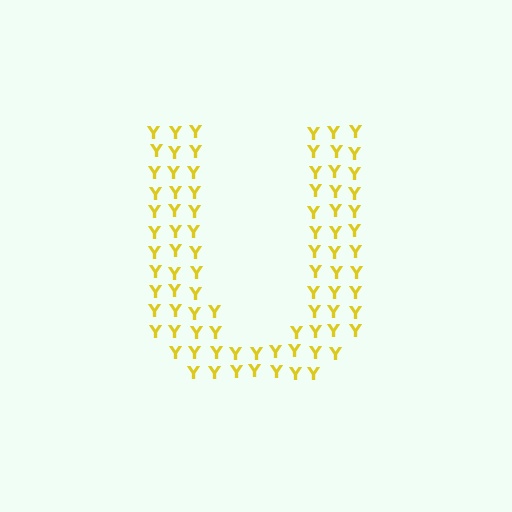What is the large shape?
The large shape is the letter U.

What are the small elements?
The small elements are letter Y's.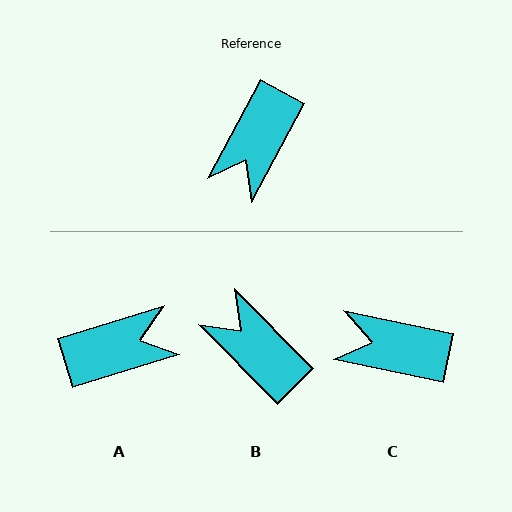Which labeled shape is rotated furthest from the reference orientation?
A, about 135 degrees away.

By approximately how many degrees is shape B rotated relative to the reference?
Approximately 107 degrees clockwise.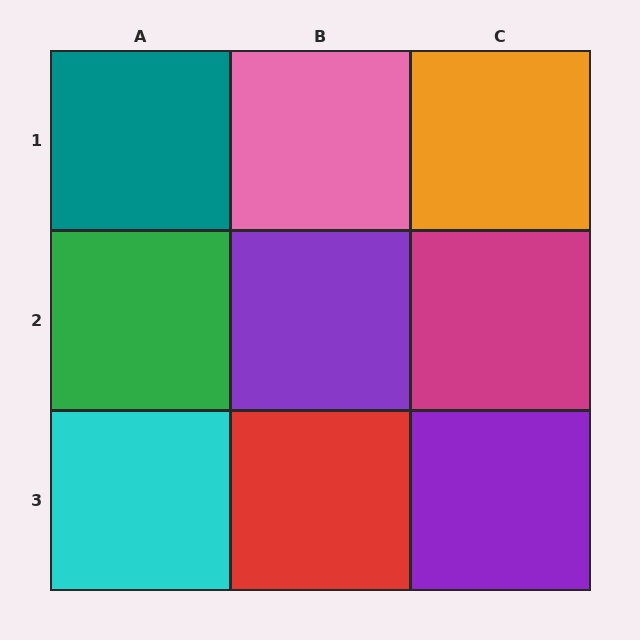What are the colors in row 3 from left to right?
Cyan, red, purple.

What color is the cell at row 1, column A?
Teal.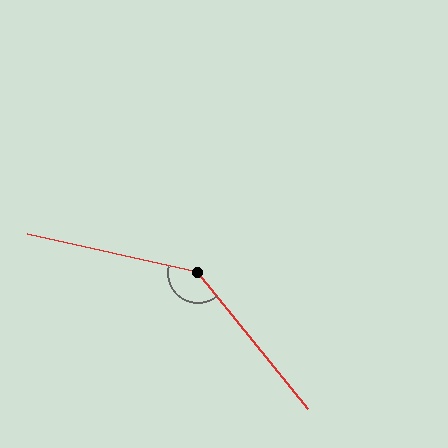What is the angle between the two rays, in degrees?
Approximately 142 degrees.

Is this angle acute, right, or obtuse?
It is obtuse.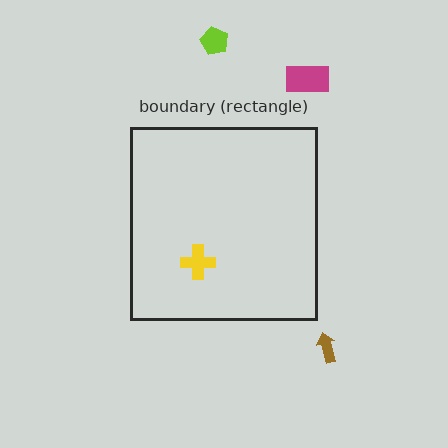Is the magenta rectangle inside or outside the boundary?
Outside.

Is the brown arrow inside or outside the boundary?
Outside.